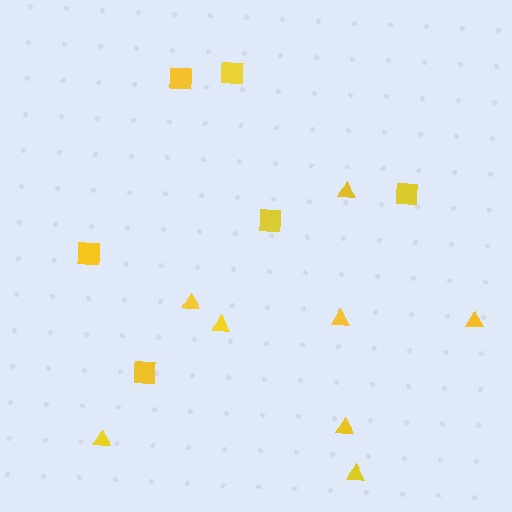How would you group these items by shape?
There are 2 groups: one group of squares (6) and one group of triangles (8).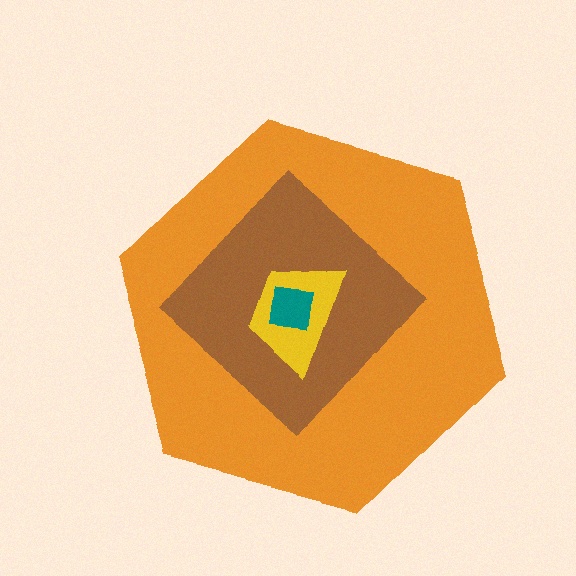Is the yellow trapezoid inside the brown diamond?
Yes.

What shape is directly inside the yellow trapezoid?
The teal square.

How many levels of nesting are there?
4.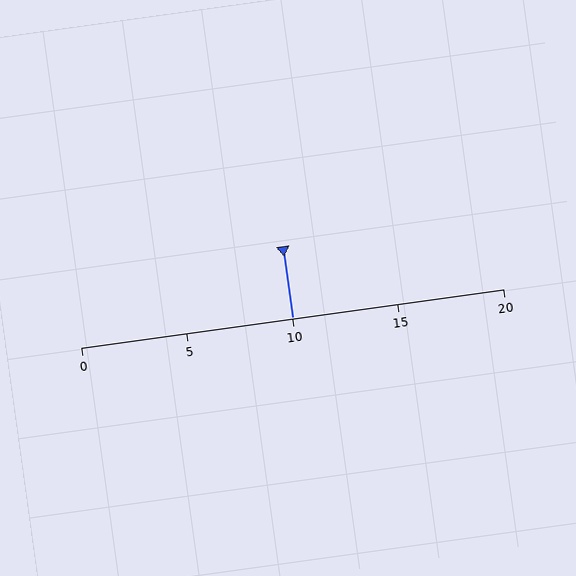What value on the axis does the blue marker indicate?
The marker indicates approximately 10.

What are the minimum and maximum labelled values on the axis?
The axis runs from 0 to 20.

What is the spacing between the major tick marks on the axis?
The major ticks are spaced 5 apart.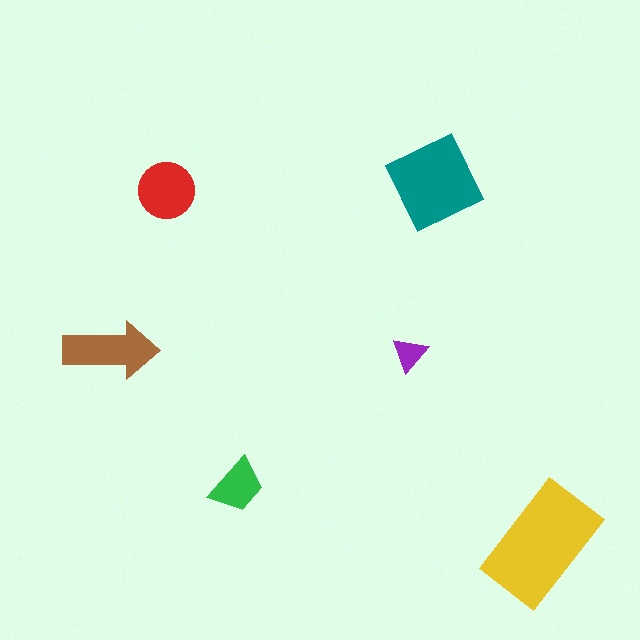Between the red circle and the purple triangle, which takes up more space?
The red circle.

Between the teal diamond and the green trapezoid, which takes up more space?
The teal diamond.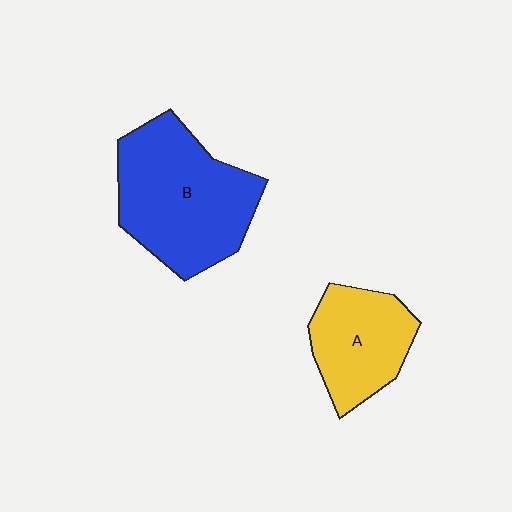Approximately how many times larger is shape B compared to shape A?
Approximately 1.6 times.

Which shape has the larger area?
Shape B (blue).